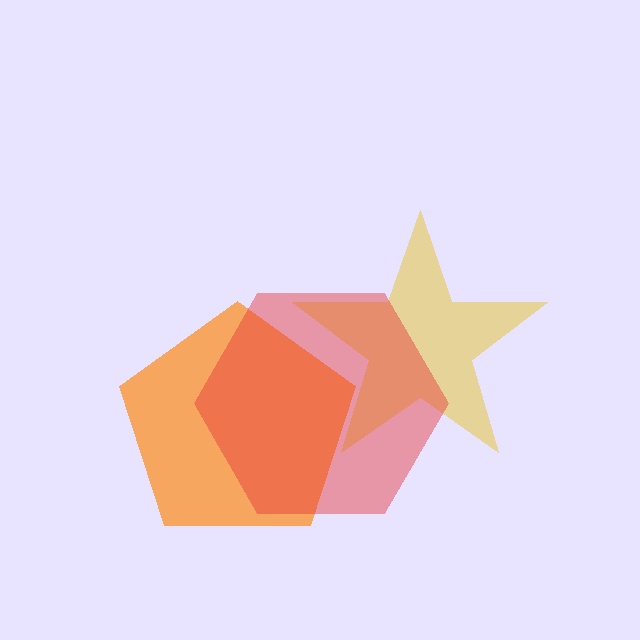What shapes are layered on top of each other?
The layered shapes are: a yellow star, an orange pentagon, a red hexagon.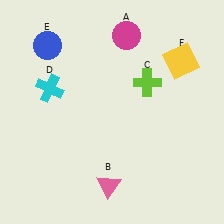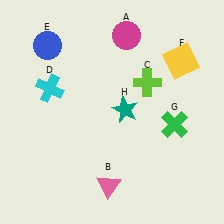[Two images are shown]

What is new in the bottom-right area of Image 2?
A green cross (G) was added in the bottom-right area of Image 2.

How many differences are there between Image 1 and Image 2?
There are 2 differences between the two images.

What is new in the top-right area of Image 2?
A teal star (H) was added in the top-right area of Image 2.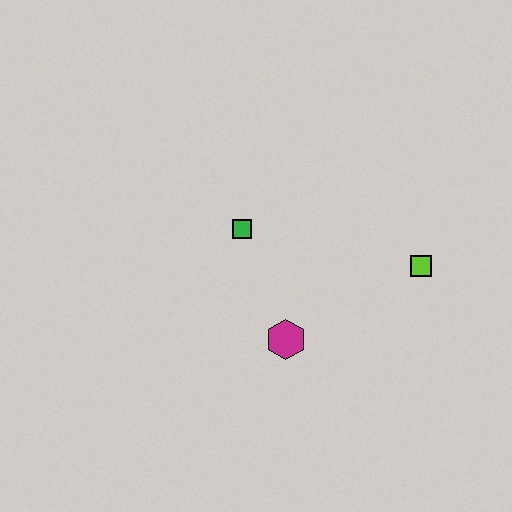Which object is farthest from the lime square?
The green square is farthest from the lime square.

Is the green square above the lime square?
Yes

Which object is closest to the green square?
The magenta hexagon is closest to the green square.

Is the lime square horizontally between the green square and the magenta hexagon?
No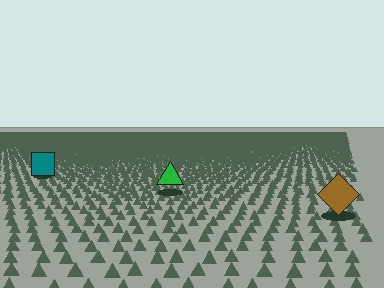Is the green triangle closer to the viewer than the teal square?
Yes. The green triangle is closer — you can tell from the texture gradient: the ground texture is coarser near it.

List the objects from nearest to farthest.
From nearest to farthest: the brown diamond, the green triangle, the teal square.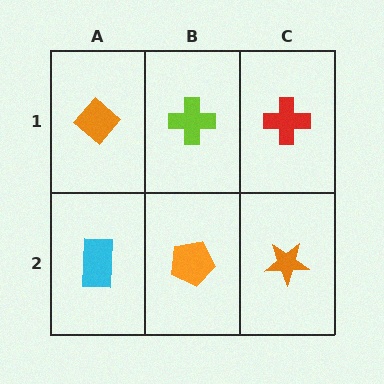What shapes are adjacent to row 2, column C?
A red cross (row 1, column C), an orange pentagon (row 2, column B).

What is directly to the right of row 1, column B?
A red cross.